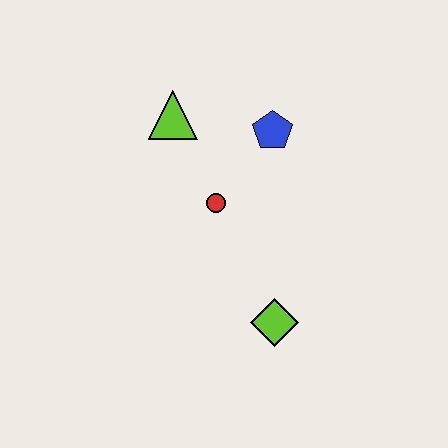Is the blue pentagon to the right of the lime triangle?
Yes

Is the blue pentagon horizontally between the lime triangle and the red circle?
No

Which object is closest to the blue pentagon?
The red circle is closest to the blue pentagon.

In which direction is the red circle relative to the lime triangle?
The red circle is below the lime triangle.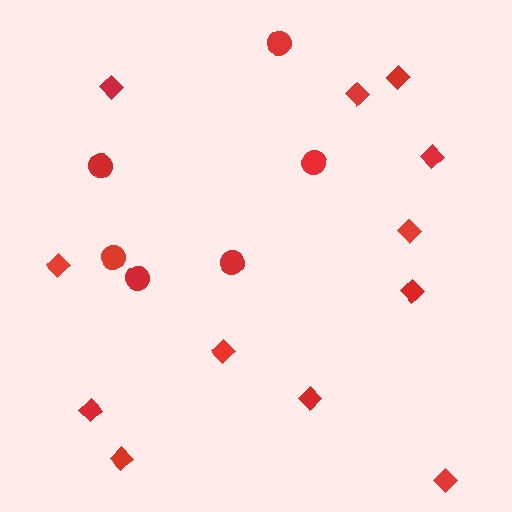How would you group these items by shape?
There are 2 groups: one group of diamonds (12) and one group of circles (6).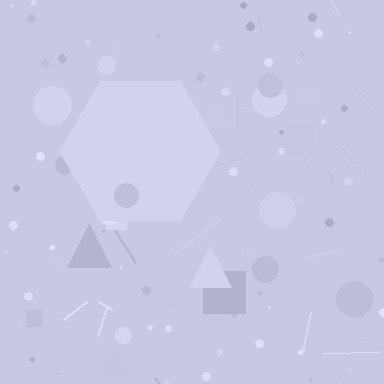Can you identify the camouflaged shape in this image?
The camouflaged shape is a hexagon.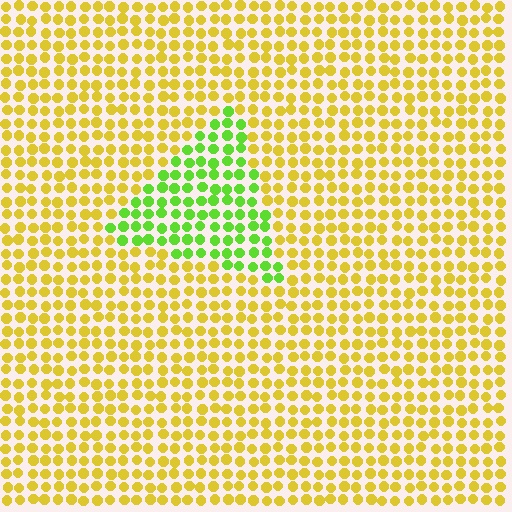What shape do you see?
I see a triangle.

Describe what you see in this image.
The image is filled with small yellow elements in a uniform arrangement. A triangle-shaped region is visible where the elements are tinted to a slightly different hue, forming a subtle color boundary.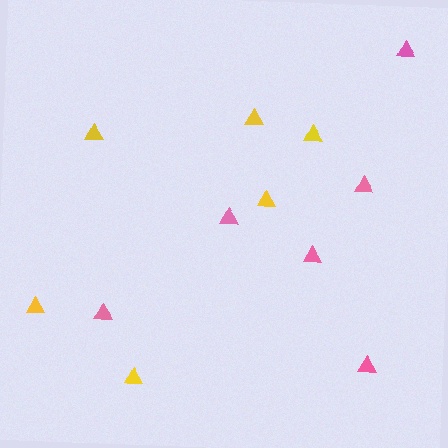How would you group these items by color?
There are 2 groups: one group of yellow triangles (6) and one group of pink triangles (6).